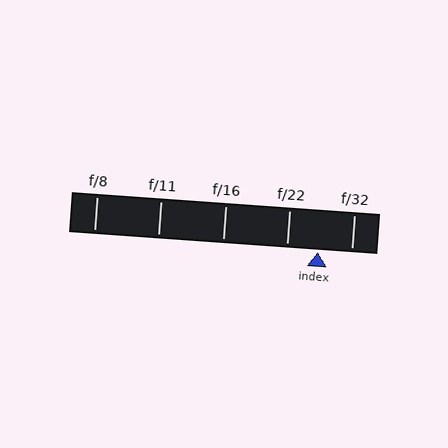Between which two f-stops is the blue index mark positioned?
The index mark is between f/22 and f/32.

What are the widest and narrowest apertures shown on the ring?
The widest aperture shown is f/8 and the narrowest is f/32.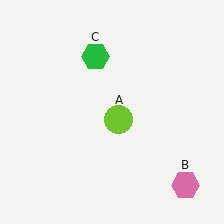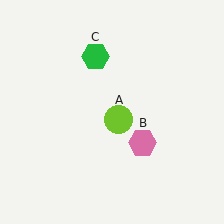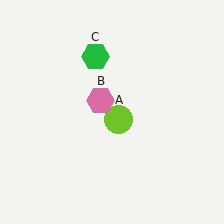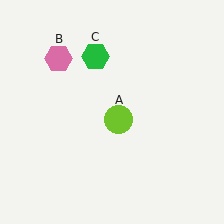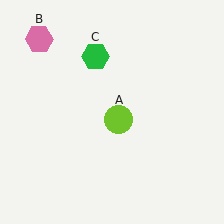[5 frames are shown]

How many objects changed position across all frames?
1 object changed position: pink hexagon (object B).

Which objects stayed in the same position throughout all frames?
Lime circle (object A) and green hexagon (object C) remained stationary.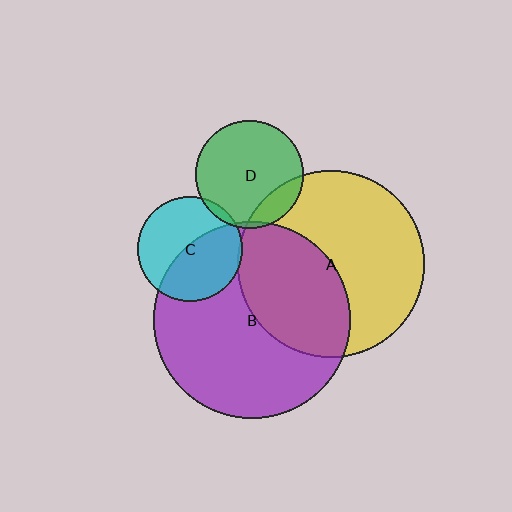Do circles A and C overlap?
Yes.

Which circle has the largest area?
Circle B (purple).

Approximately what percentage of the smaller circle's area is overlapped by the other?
Approximately 5%.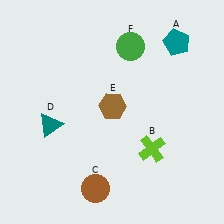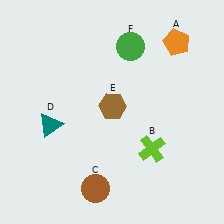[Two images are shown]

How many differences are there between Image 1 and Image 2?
There is 1 difference between the two images.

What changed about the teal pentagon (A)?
In Image 1, A is teal. In Image 2, it changed to orange.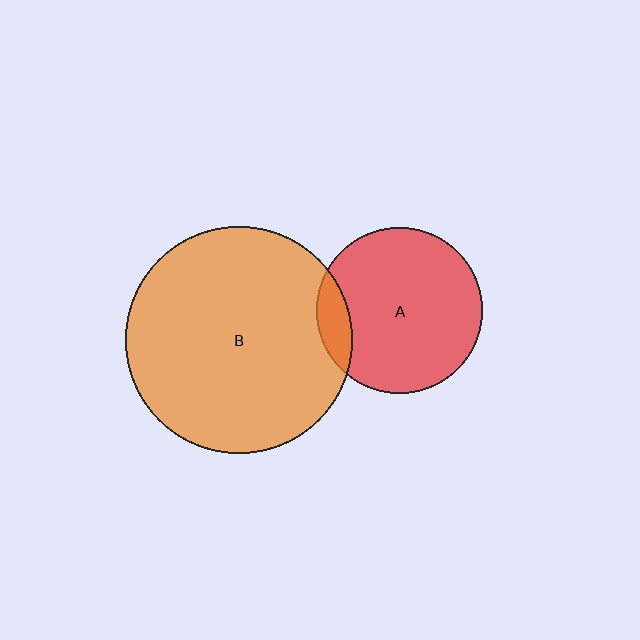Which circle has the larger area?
Circle B (orange).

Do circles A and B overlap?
Yes.